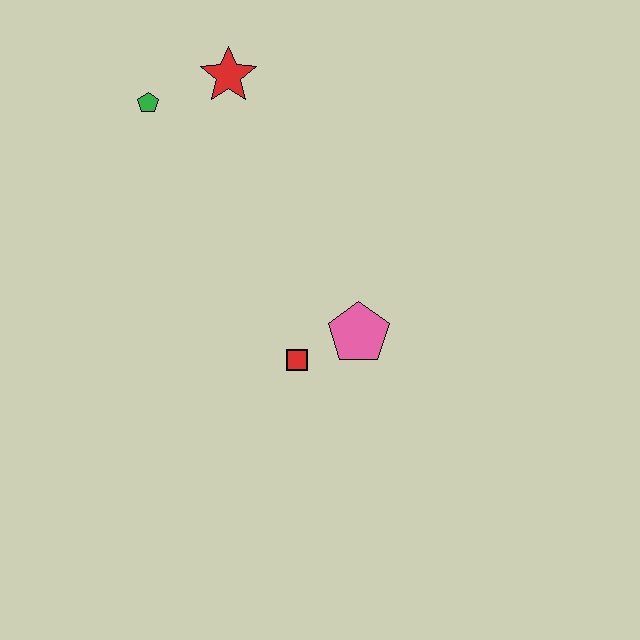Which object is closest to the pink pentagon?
The red square is closest to the pink pentagon.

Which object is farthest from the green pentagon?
The pink pentagon is farthest from the green pentagon.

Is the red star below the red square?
No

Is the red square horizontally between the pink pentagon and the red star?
Yes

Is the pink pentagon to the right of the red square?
Yes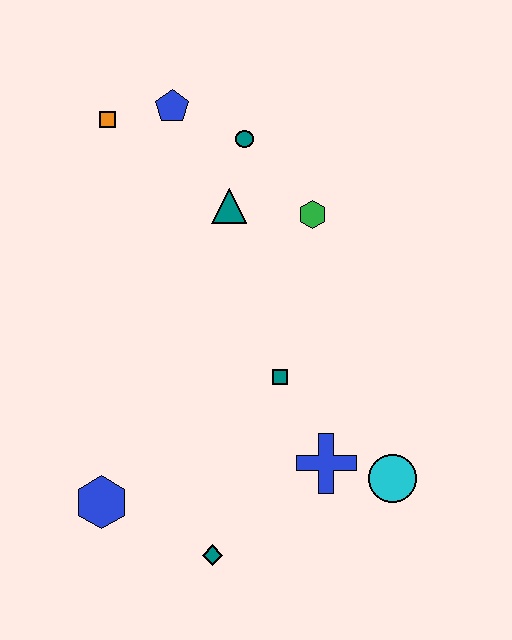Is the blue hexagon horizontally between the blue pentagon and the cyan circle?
No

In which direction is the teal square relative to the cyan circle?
The teal square is to the left of the cyan circle.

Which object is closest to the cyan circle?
The blue cross is closest to the cyan circle.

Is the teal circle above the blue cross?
Yes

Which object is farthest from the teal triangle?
The teal diamond is farthest from the teal triangle.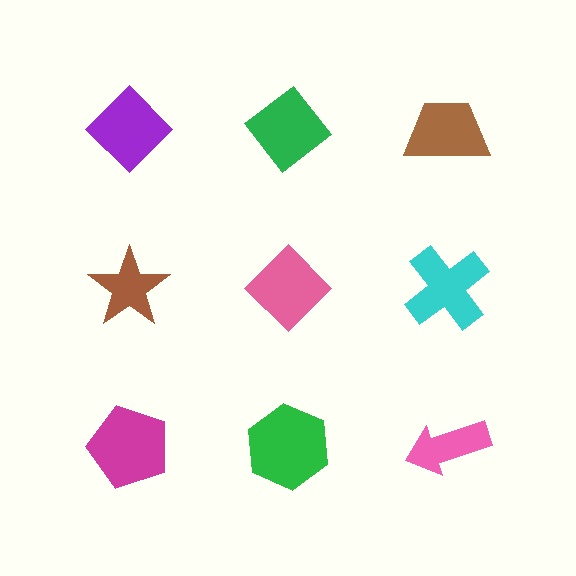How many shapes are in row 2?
3 shapes.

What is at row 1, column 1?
A purple diamond.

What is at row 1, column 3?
A brown trapezoid.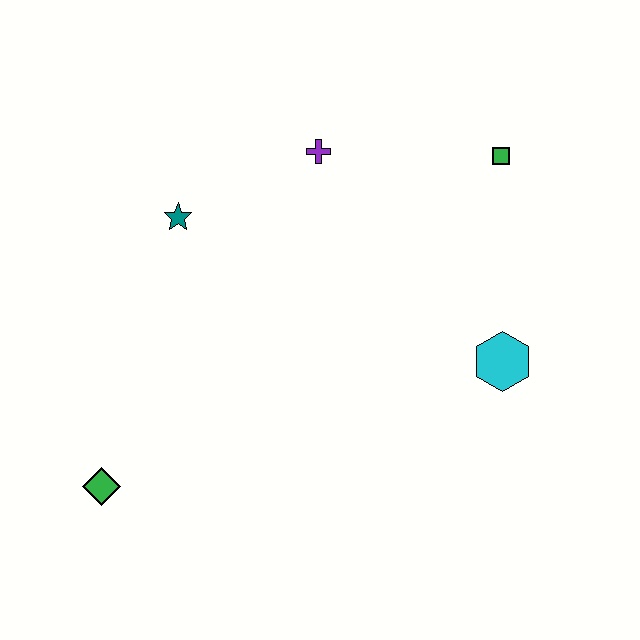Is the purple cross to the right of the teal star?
Yes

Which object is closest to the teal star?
The purple cross is closest to the teal star.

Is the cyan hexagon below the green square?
Yes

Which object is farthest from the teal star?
The cyan hexagon is farthest from the teal star.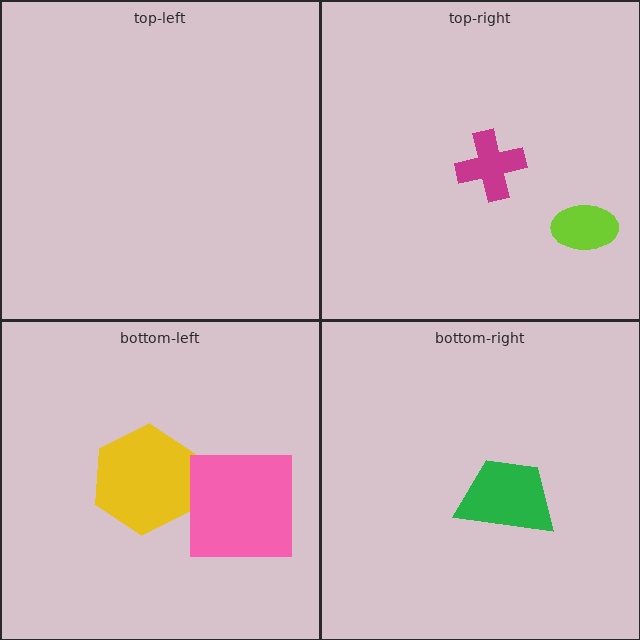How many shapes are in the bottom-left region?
2.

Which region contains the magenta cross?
The top-right region.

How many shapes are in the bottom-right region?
1.